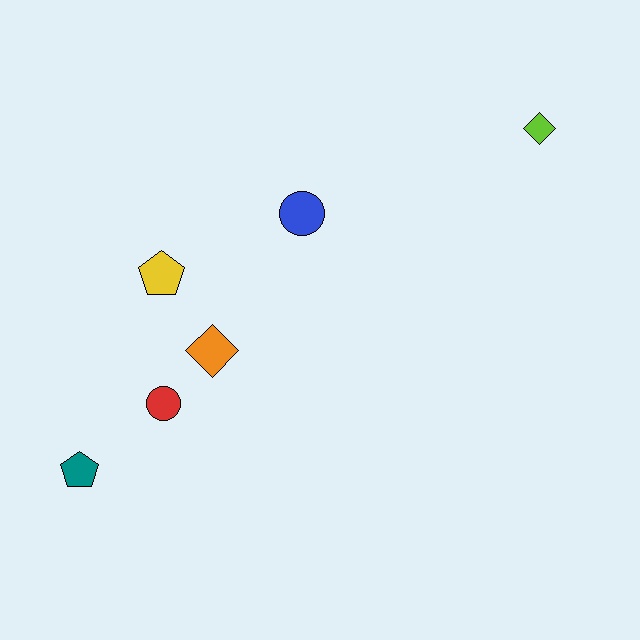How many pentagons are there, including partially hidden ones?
There are 2 pentagons.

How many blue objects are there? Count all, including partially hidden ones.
There is 1 blue object.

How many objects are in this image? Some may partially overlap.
There are 6 objects.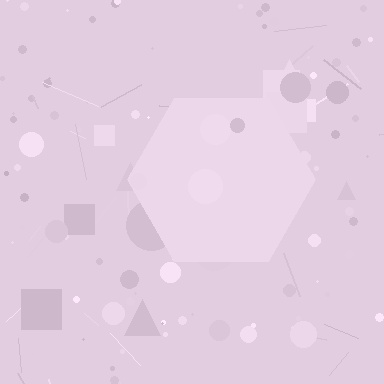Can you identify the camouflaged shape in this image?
The camouflaged shape is a hexagon.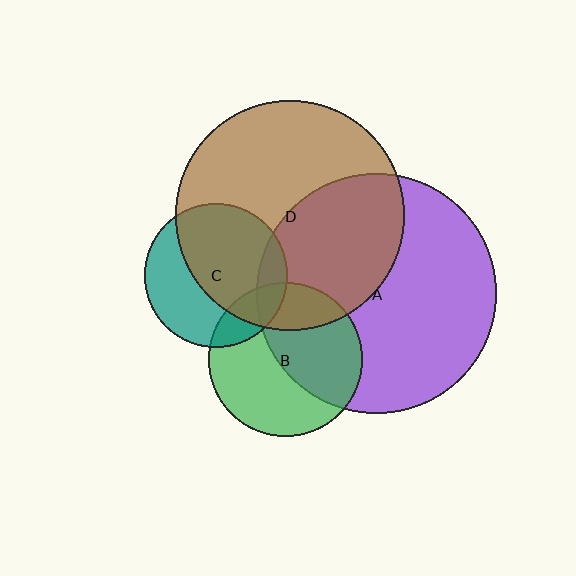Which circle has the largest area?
Circle A (purple).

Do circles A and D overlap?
Yes.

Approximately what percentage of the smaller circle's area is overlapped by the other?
Approximately 40%.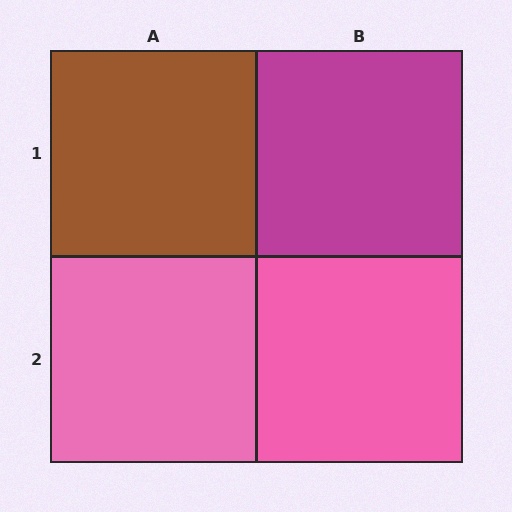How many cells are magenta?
1 cell is magenta.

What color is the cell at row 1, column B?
Magenta.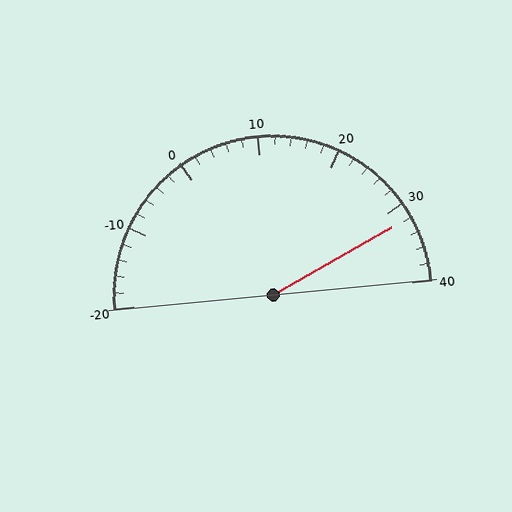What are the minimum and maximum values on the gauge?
The gauge ranges from -20 to 40.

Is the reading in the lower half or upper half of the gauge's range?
The reading is in the upper half of the range (-20 to 40).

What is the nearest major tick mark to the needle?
The nearest major tick mark is 30.